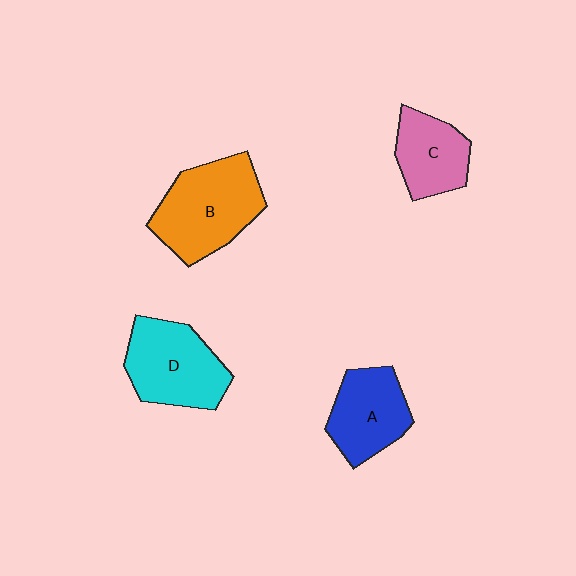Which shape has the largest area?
Shape B (orange).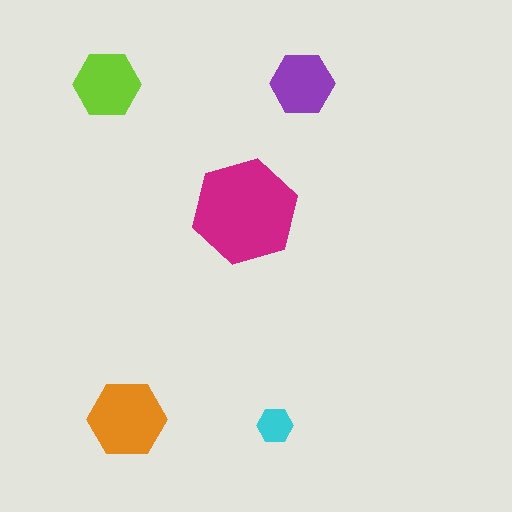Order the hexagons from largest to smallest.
the magenta one, the orange one, the lime one, the purple one, the cyan one.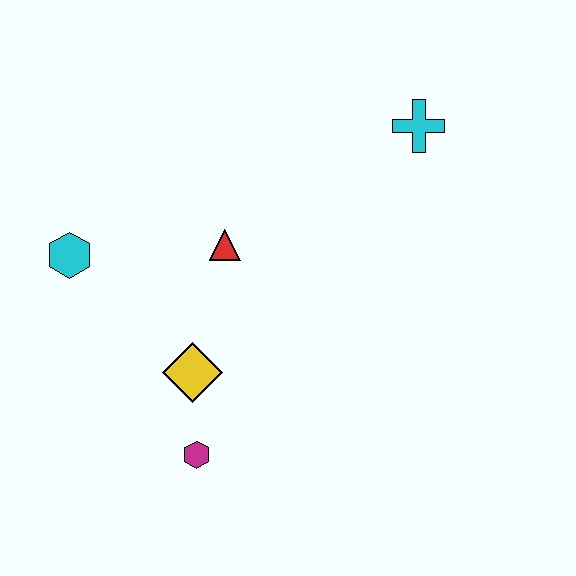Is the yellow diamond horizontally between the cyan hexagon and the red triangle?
Yes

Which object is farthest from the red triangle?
The cyan cross is farthest from the red triangle.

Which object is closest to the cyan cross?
The red triangle is closest to the cyan cross.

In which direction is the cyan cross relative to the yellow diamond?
The cyan cross is above the yellow diamond.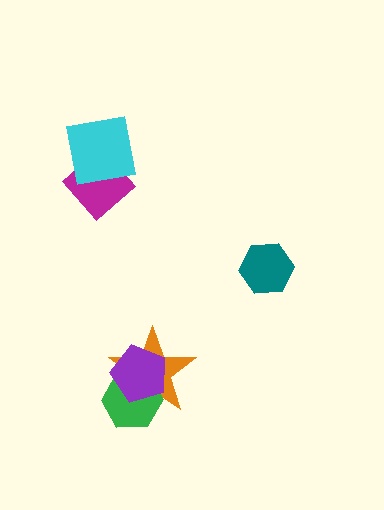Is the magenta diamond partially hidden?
Yes, it is partially covered by another shape.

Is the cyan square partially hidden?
No, no other shape covers it.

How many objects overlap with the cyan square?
1 object overlaps with the cyan square.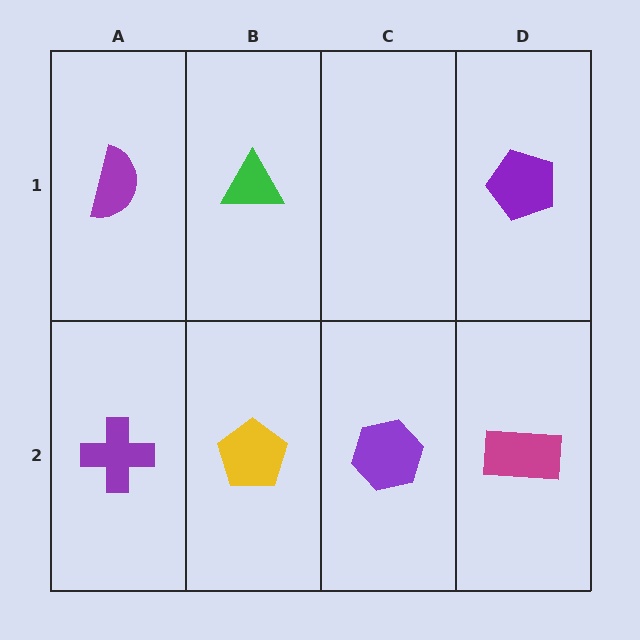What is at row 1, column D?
A purple pentagon.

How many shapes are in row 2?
4 shapes.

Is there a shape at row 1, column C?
No, that cell is empty.